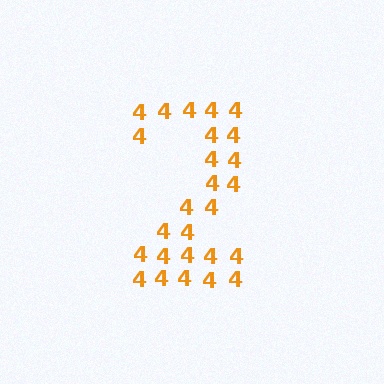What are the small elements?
The small elements are digit 4's.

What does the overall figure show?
The overall figure shows the digit 2.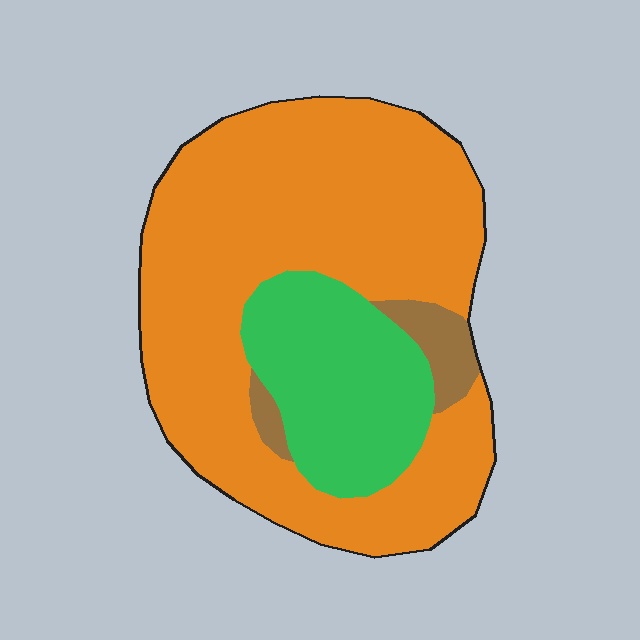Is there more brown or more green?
Green.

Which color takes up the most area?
Orange, at roughly 70%.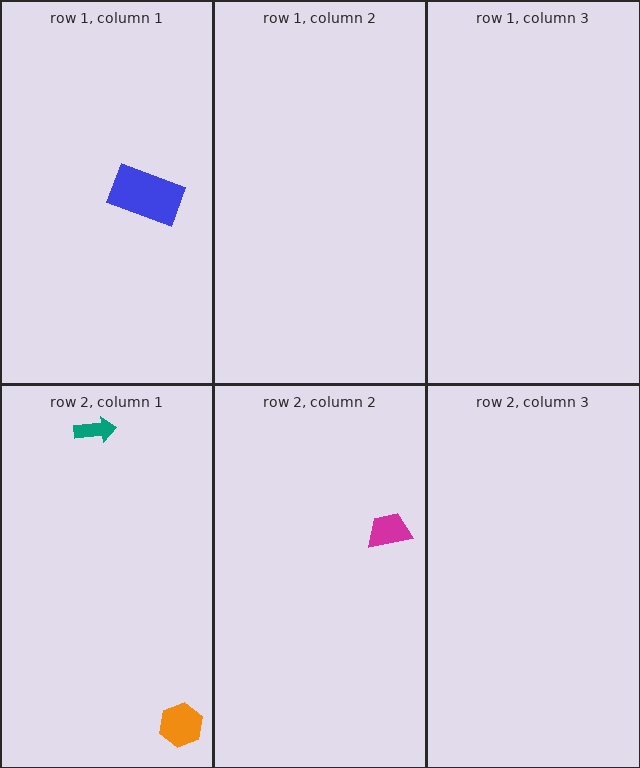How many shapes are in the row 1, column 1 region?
1.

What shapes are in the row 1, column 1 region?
The blue rectangle.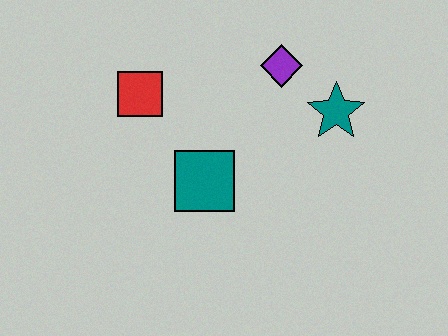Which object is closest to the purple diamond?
The teal star is closest to the purple diamond.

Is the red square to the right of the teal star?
No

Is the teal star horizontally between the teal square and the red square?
No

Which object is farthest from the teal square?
The teal star is farthest from the teal square.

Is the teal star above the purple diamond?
No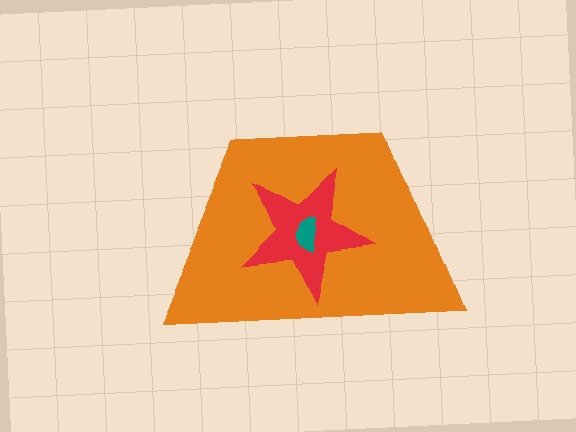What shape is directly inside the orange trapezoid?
The red star.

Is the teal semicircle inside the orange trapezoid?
Yes.